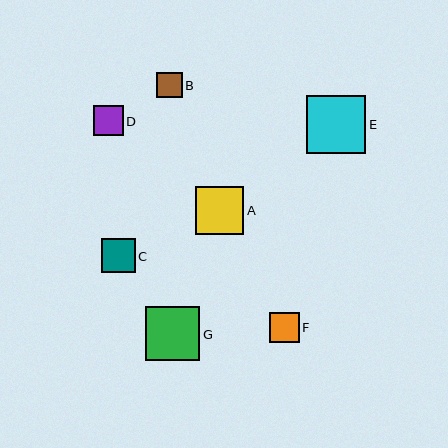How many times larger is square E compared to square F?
Square E is approximately 2.0 times the size of square F.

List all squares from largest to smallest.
From largest to smallest: E, G, A, C, D, F, B.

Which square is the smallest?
Square B is the smallest with a size of approximately 26 pixels.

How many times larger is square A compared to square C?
Square A is approximately 1.4 times the size of square C.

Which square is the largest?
Square E is the largest with a size of approximately 59 pixels.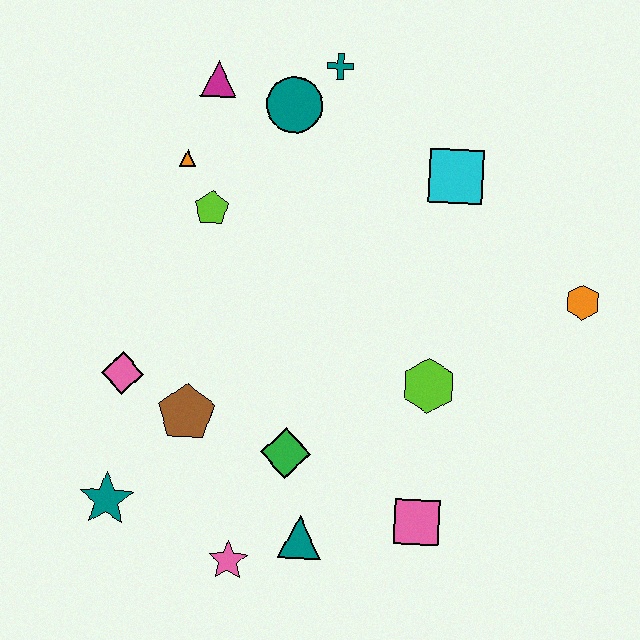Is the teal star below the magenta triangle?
Yes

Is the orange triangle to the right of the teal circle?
No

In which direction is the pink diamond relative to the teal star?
The pink diamond is above the teal star.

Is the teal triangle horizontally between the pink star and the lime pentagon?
No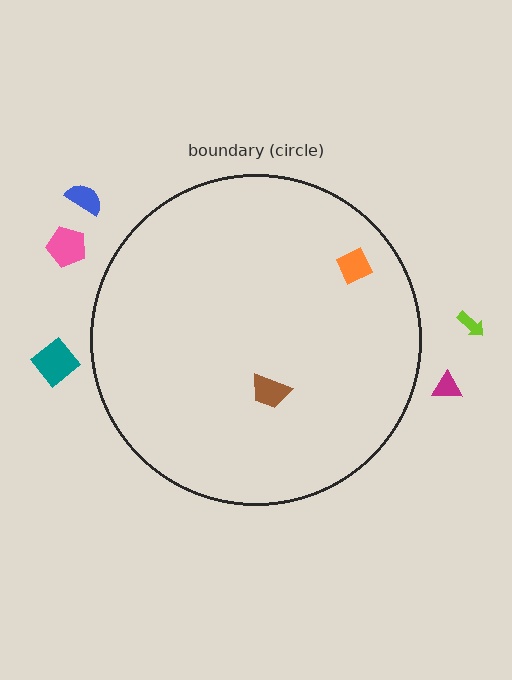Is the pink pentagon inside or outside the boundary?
Outside.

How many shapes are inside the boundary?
2 inside, 5 outside.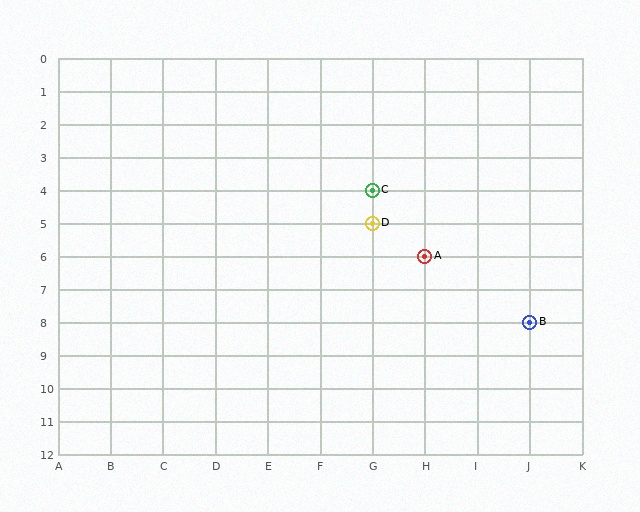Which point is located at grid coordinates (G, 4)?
Point C is at (G, 4).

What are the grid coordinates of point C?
Point C is at grid coordinates (G, 4).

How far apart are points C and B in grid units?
Points C and B are 3 columns and 4 rows apart (about 5.0 grid units diagonally).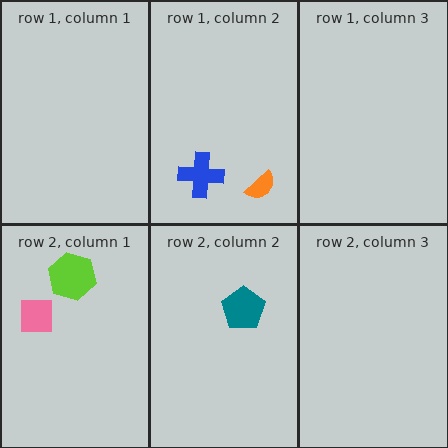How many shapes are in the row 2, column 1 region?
2.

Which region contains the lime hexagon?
The row 2, column 1 region.